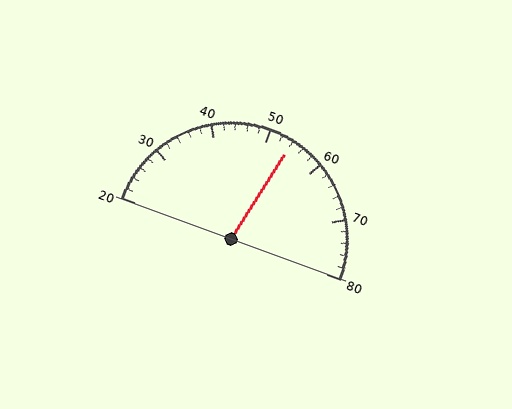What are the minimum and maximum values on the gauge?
The gauge ranges from 20 to 80.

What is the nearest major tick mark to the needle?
The nearest major tick mark is 50.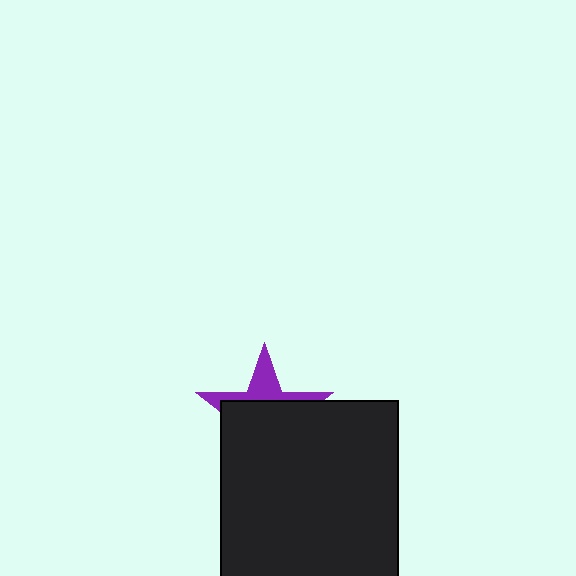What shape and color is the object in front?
The object in front is a black square.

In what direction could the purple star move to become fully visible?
The purple star could move up. That would shift it out from behind the black square entirely.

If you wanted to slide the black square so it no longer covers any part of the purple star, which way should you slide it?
Slide it down — that is the most direct way to separate the two shapes.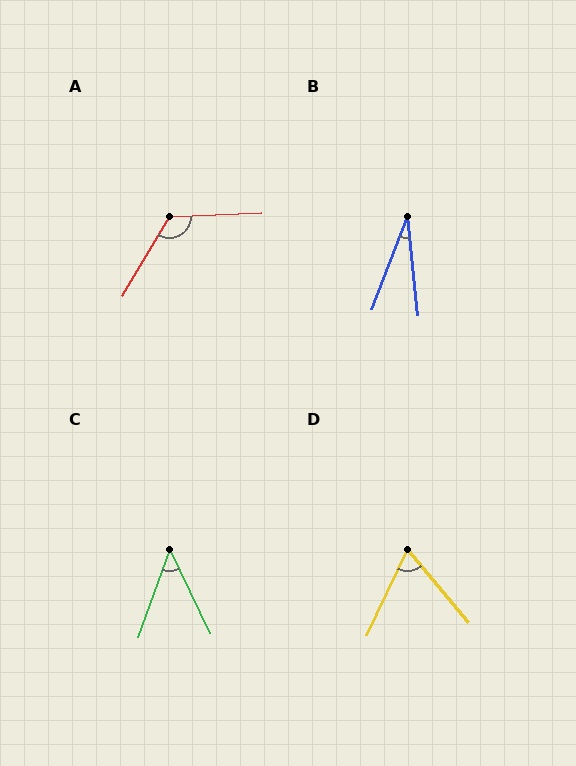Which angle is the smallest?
B, at approximately 27 degrees.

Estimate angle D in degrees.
Approximately 65 degrees.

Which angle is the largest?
A, at approximately 123 degrees.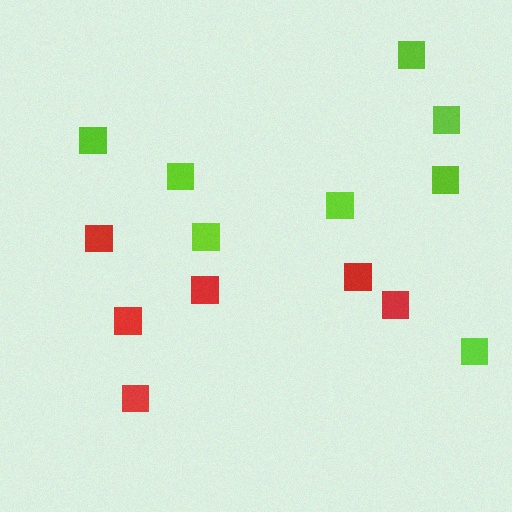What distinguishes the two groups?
There are 2 groups: one group of red squares (6) and one group of lime squares (8).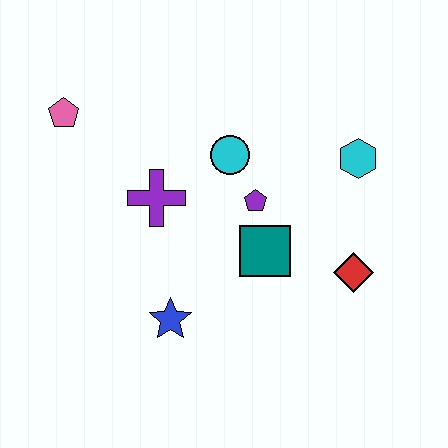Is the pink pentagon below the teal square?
No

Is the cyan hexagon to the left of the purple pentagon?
No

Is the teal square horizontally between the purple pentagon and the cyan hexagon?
Yes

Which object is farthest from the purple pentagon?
The pink pentagon is farthest from the purple pentagon.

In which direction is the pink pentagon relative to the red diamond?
The pink pentagon is to the left of the red diamond.